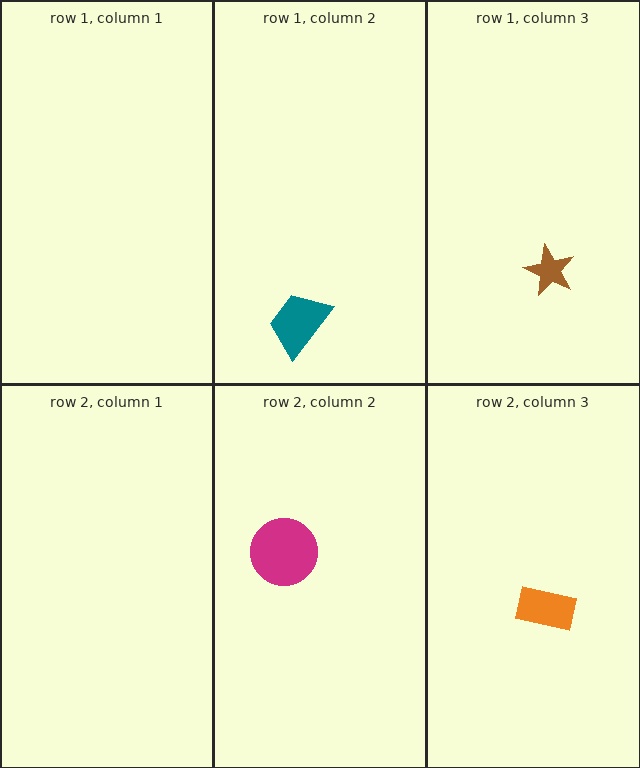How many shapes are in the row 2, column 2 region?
1.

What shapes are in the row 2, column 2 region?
The magenta circle.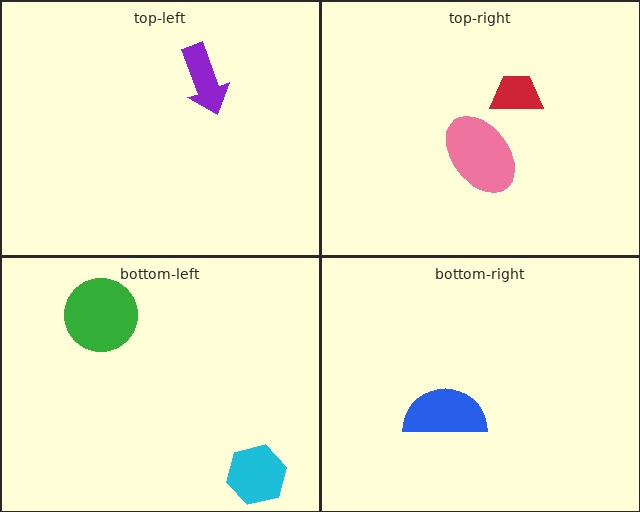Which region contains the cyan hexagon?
The bottom-left region.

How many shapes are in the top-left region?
1.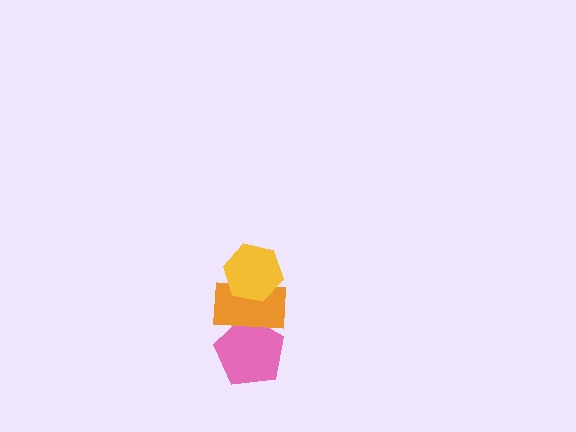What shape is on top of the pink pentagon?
The orange rectangle is on top of the pink pentagon.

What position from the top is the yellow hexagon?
The yellow hexagon is 1st from the top.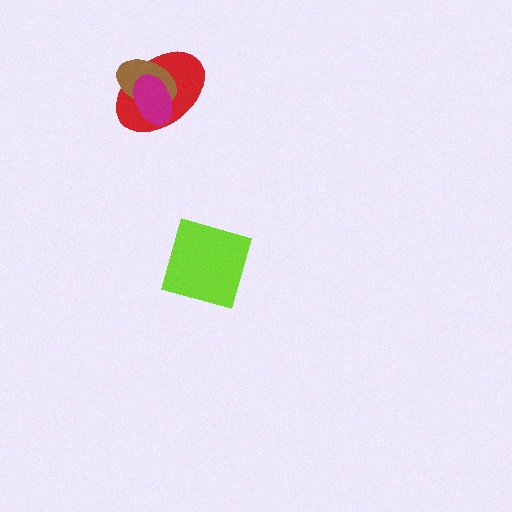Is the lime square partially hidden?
No, no other shape covers it.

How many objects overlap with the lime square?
0 objects overlap with the lime square.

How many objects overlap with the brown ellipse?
2 objects overlap with the brown ellipse.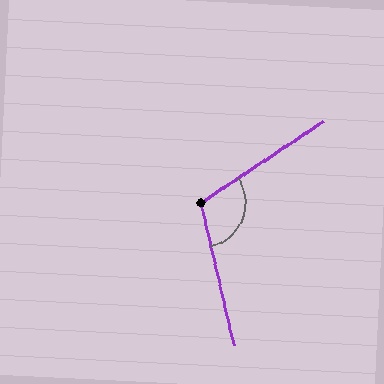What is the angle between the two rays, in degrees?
Approximately 110 degrees.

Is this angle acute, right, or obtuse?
It is obtuse.